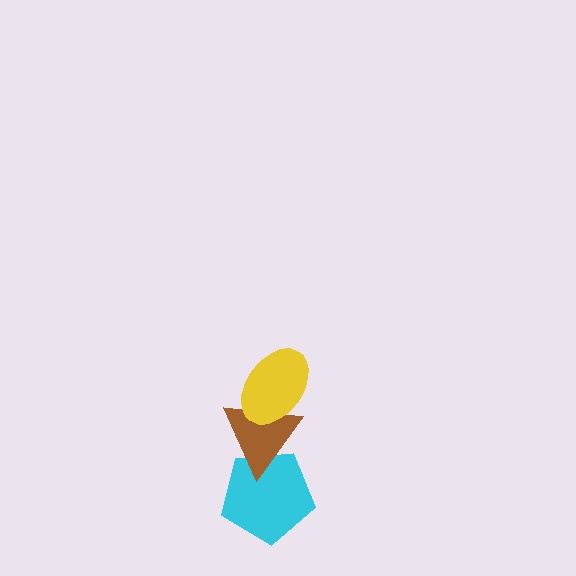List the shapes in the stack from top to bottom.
From top to bottom: the yellow ellipse, the brown triangle, the cyan pentagon.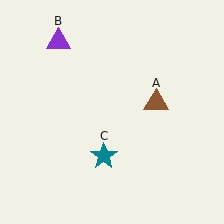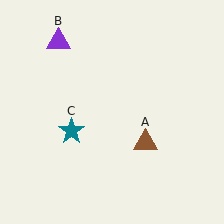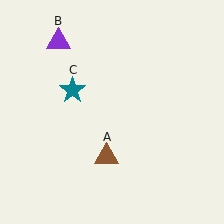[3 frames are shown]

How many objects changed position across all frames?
2 objects changed position: brown triangle (object A), teal star (object C).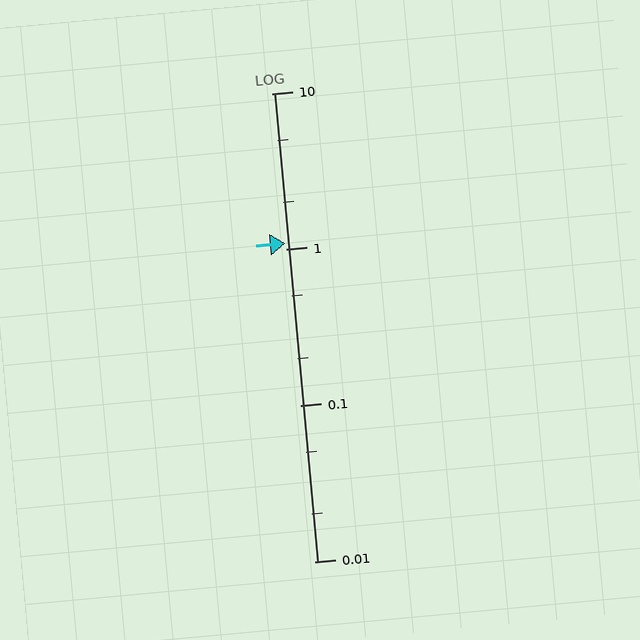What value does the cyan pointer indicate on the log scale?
The pointer indicates approximately 1.1.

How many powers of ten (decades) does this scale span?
The scale spans 3 decades, from 0.01 to 10.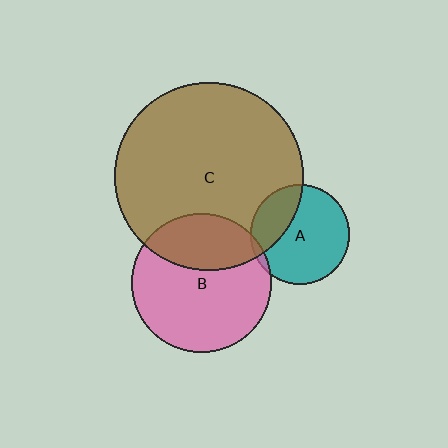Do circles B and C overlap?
Yes.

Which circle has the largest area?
Circle C (brown).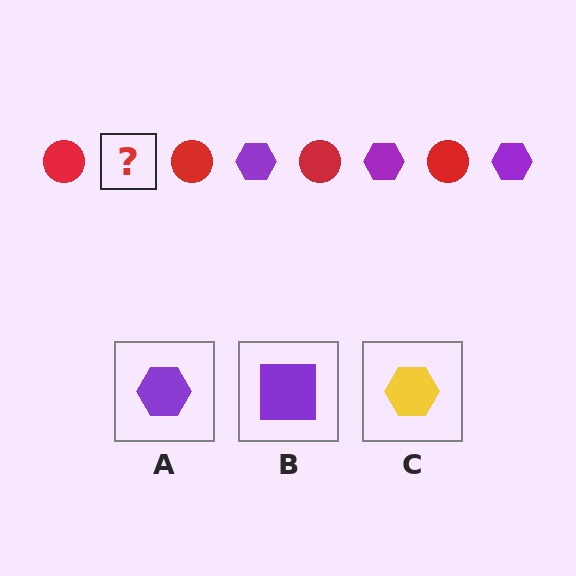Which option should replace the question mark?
Option A.